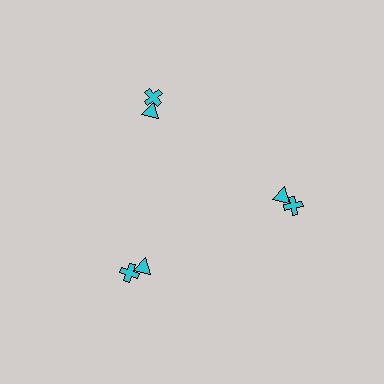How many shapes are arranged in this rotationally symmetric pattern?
There are 6 shapes, arranged in 3 groups of 2.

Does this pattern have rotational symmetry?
Yes, this pattern has 3-fold rotational symmetry. It looks the same after rotating 120 degrees around the center.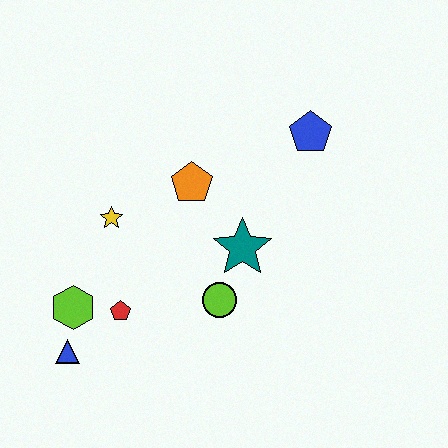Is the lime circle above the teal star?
No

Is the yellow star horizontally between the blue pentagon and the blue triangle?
Yes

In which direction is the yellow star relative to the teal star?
The yellow star is to the left of the teal star.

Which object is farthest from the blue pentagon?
The blue triangle is farthest from the blue pentagon.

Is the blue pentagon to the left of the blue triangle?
No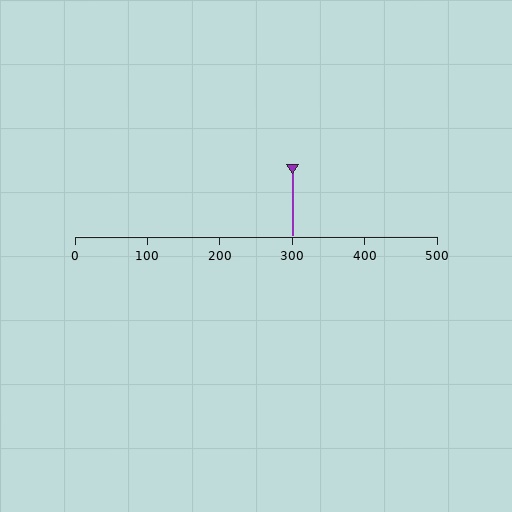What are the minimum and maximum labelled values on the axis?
The axis runs from 0 to 500.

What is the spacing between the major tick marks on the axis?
The major ticks are spaced 100 apart.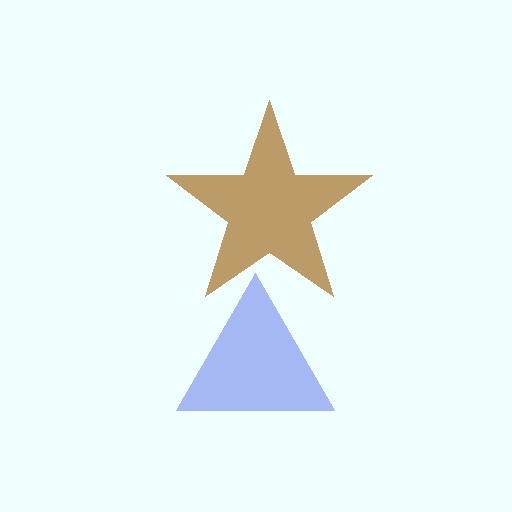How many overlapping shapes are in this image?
There are 2 overlapping shapes in the image.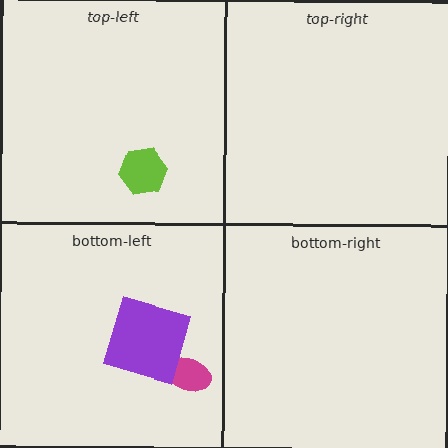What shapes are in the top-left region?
The lime hexagon.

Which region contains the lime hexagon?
The top-left region.